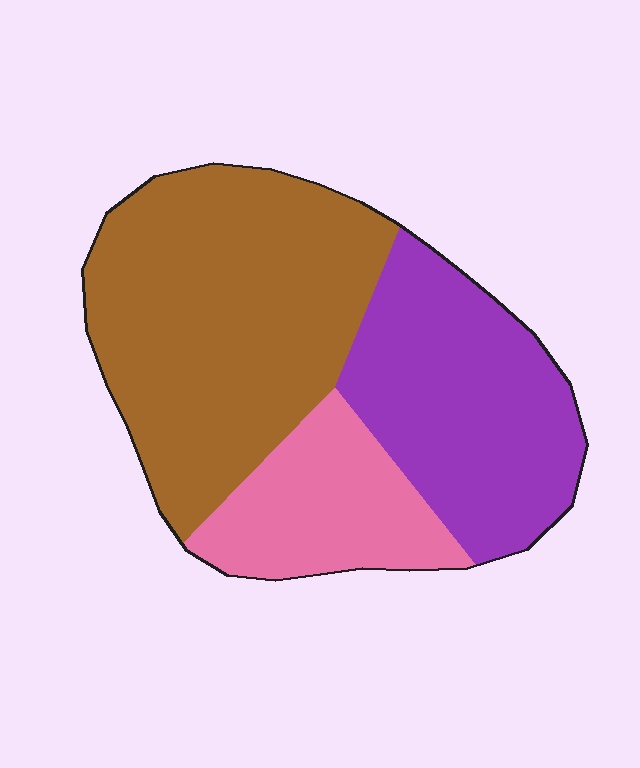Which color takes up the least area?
Pink, at roughly 20%.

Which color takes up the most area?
Brown, at roughly 50%.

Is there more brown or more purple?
Brown.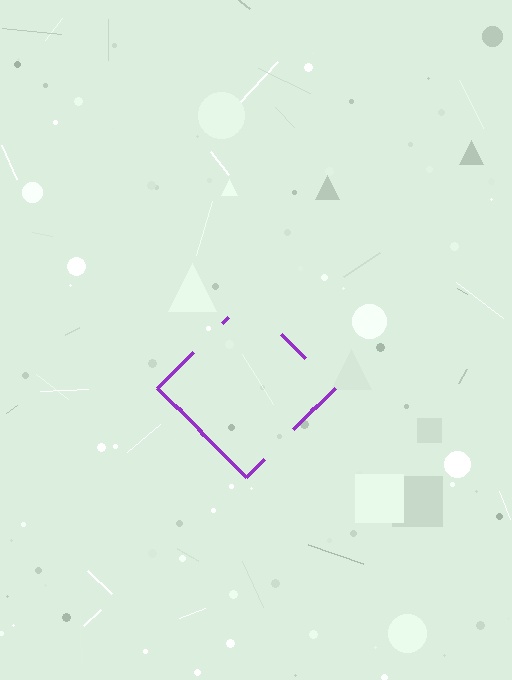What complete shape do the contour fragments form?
The contour fragments form a diamond.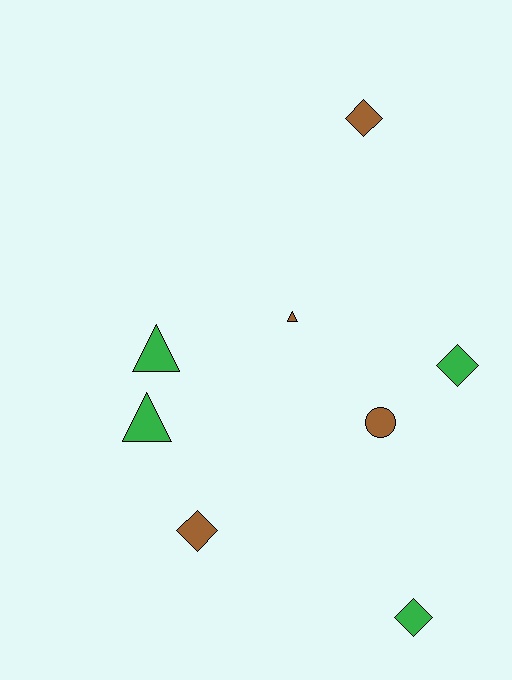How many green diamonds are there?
There are 2 green diamonds.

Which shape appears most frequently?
Diamond, with 4 objects.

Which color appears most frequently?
Green, with 4 objects.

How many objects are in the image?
There are 8 objects.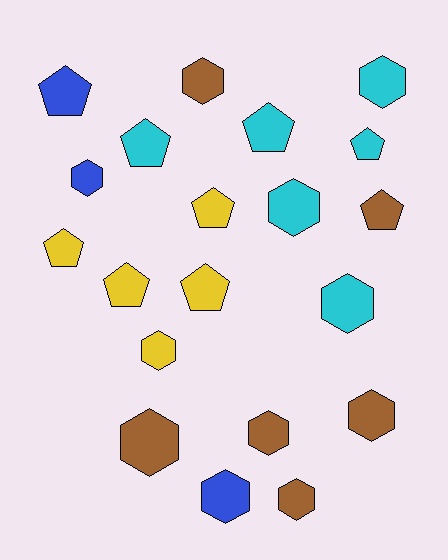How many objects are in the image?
There are 20 objects.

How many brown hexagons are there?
There are 5 brown hexagons.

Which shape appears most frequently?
Hexagon, with 11 objects.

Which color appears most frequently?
Cyan, with 6 objects.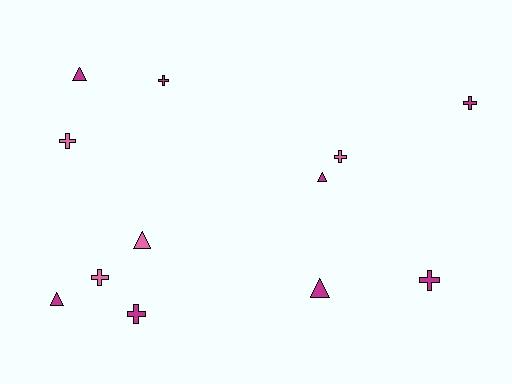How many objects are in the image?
There are 12 objects.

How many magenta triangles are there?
There are 4 magenta triangles.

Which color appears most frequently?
Magenta, with 8 objects.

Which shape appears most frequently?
Cross, with 7 objects.